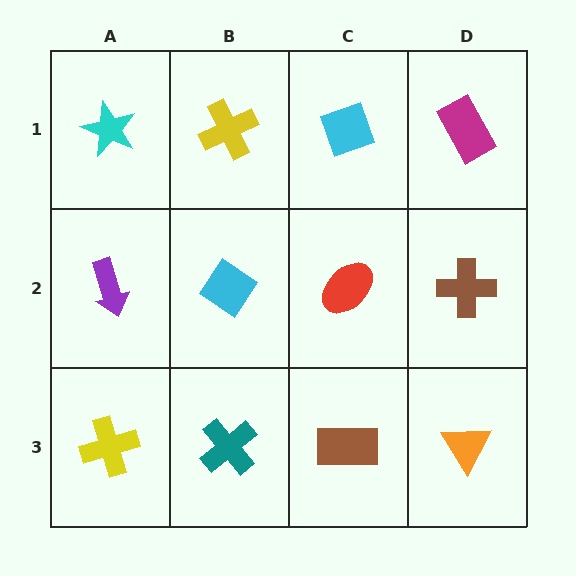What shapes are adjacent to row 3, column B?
A cyan diamond (row 2, column B), a yellow cross (row 3, column A), a brown rectangle (row 3, column C).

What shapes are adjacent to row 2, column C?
A cyan diamond (row 1, column C), a brown rectangle (row 3, column C), a cyan diamond (row 2, column B), a brown cross (row 2, column D).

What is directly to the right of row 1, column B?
A cyan diamond.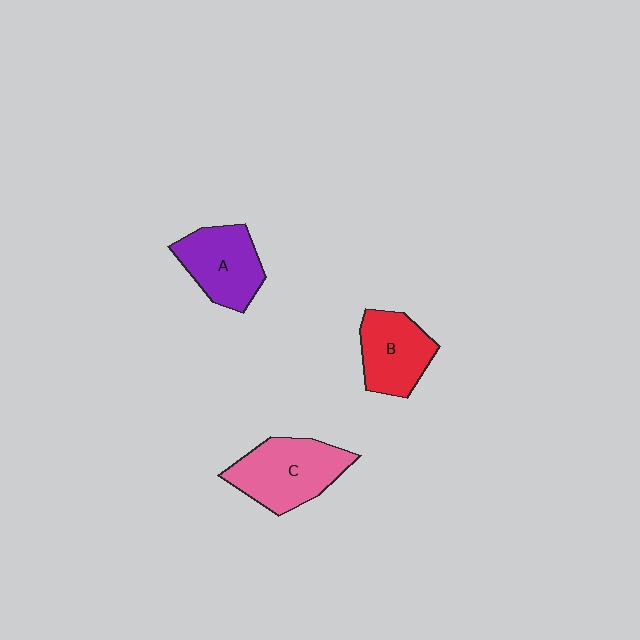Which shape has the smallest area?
Shape B (red).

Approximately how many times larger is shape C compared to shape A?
Approximately 1.2 times.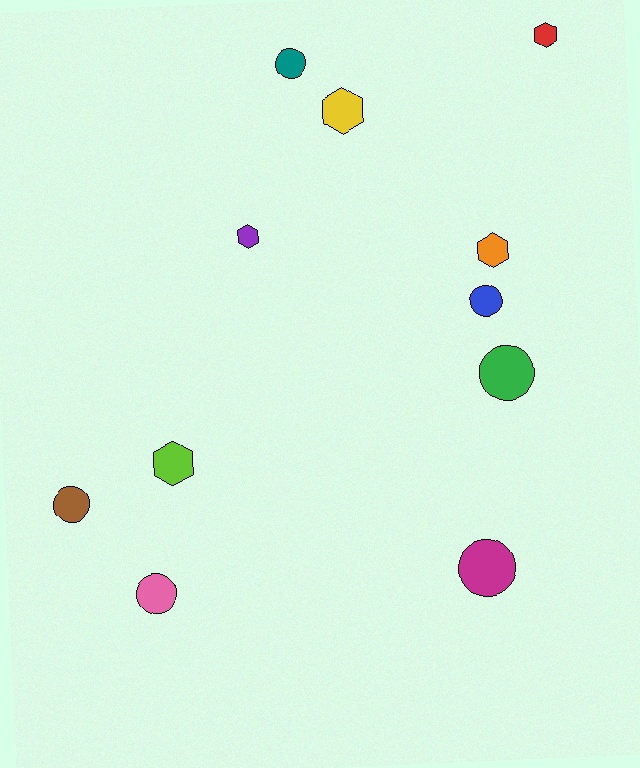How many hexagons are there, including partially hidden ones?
There are 5 hexagons.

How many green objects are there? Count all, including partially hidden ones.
There is 1 green object.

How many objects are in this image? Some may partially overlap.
There are 11 objects.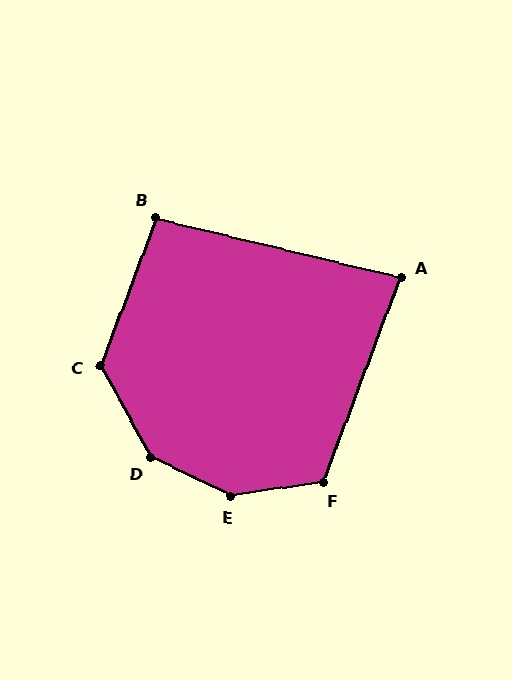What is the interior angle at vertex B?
Approximately 97 degrees (obtuse).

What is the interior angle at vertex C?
Approximately 131 degrees (obtuse).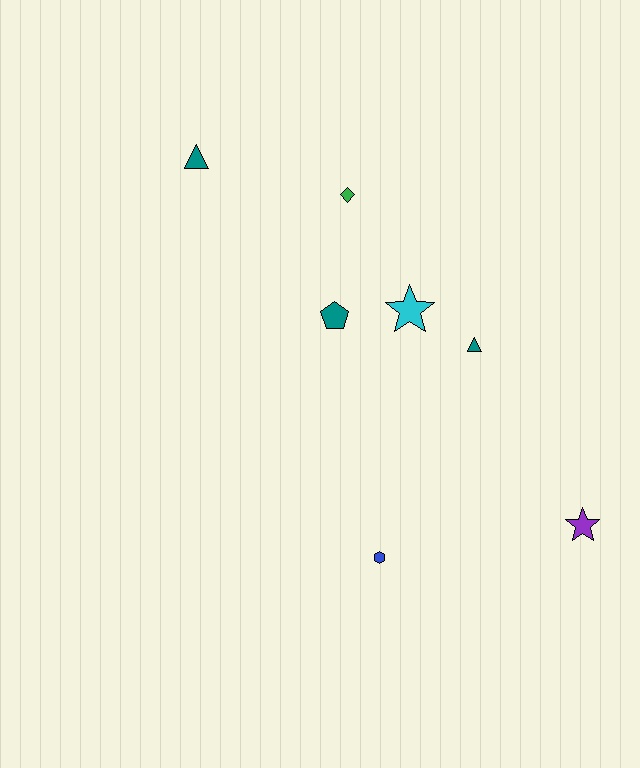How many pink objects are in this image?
There are no pink objects.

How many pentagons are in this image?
There is 1 pentagon.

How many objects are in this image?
There are 7 objects.